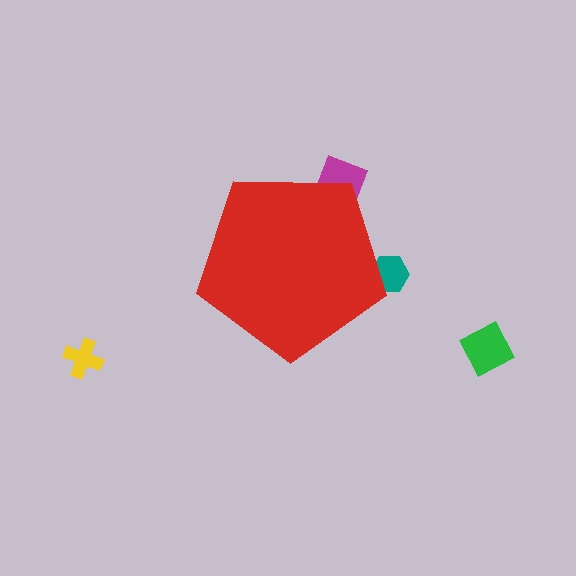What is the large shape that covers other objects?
A red pentagon.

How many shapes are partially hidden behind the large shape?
2 shapes are partially hidden.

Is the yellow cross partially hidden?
No, the yellow cross is fully visible.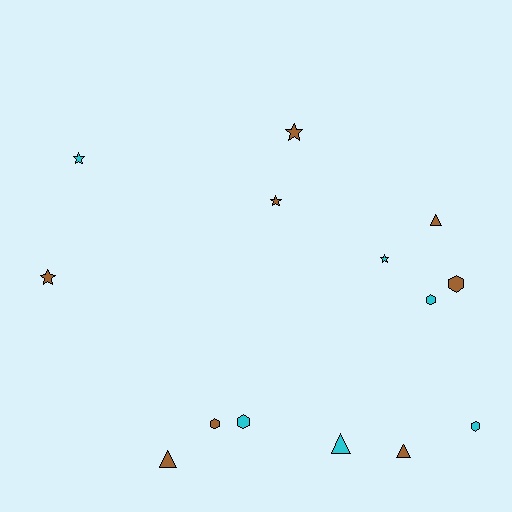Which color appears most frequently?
Brown, with 8 objects.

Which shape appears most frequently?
Hexagon, with 5 objects.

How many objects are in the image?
There are 14 objects.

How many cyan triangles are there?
There is 1 cyan triangle.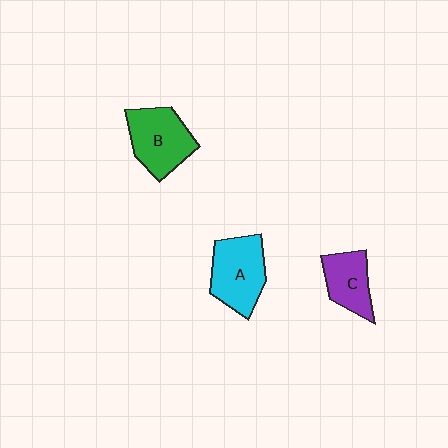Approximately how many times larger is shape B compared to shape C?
Approximately 1.4 times.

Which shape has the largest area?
Shape A (cyan).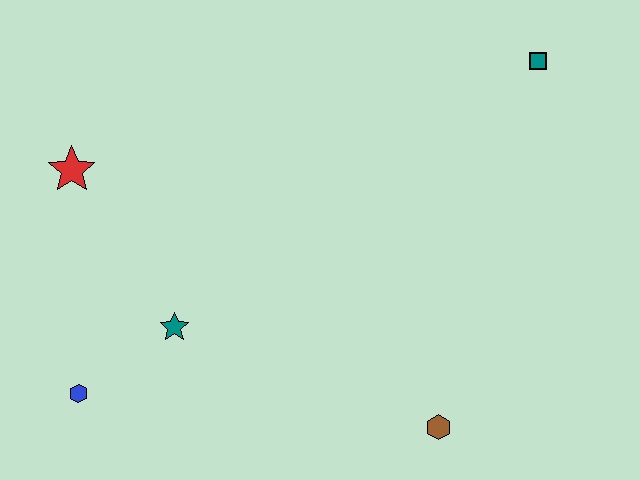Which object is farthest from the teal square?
The blue hexagon is farthest from the teal square.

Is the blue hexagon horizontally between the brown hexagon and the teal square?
No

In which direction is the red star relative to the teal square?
The red star is to the left of the teal square.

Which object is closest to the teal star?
The blue hexagon is closest to the teal star.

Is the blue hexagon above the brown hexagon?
Yes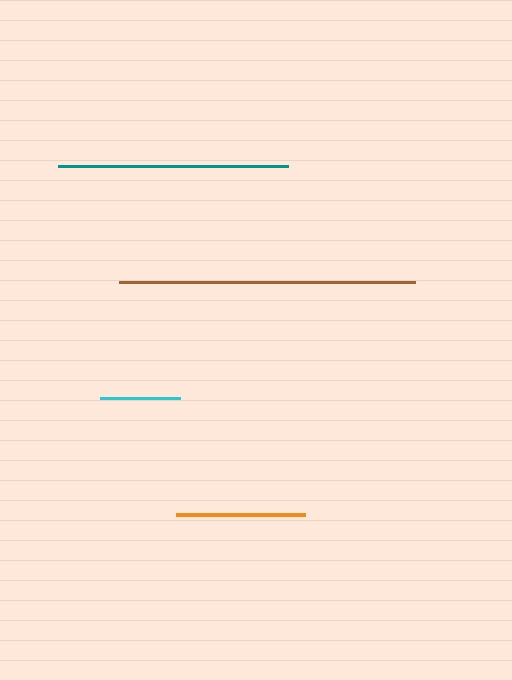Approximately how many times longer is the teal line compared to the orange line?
The teal line is approximately 1.8 times the length of the orange line.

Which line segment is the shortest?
The cyan line is the shortest at approximately 80 pixels.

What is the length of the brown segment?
The brown segment is approximately 296 pixels long.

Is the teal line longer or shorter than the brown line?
The brown line is longer than the teal line.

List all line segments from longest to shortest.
From longest to shortest: brown, teal, orange, cyan.